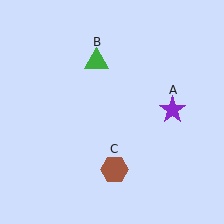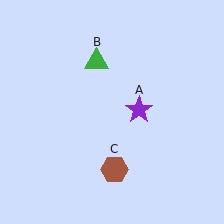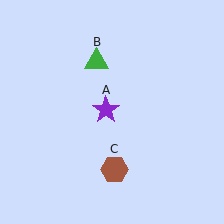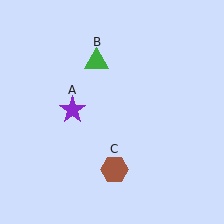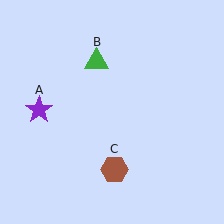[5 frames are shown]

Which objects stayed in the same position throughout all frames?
Green triangle (object B) and brown hexagon (object C) remained stationary.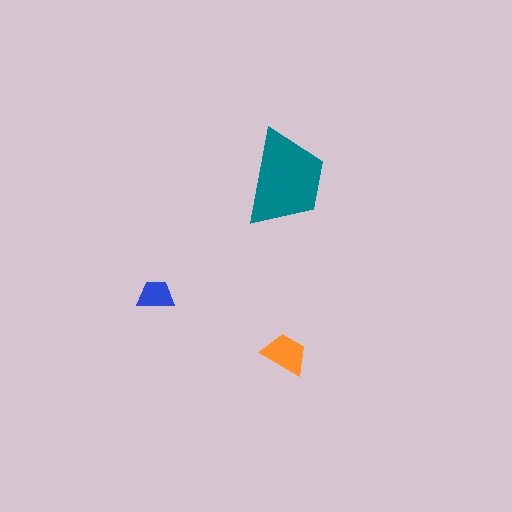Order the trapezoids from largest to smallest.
the teal one, the orange one, the blue one.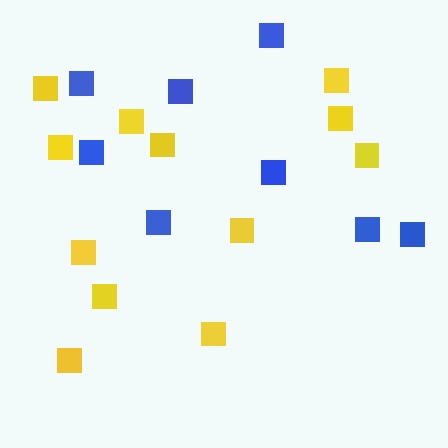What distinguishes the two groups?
There are 2 groups: one group of blue squares (8) and one group of yellow squares (12).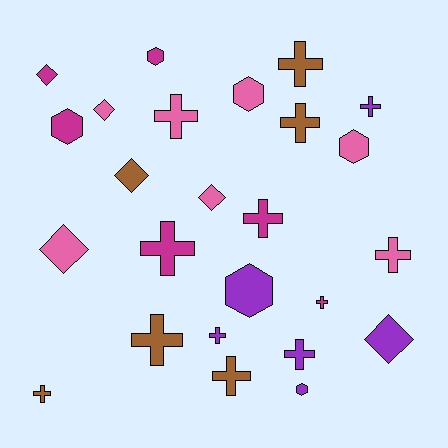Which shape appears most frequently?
Cross, with 13 objects.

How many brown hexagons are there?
There are no brown hexagons.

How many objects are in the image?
There are 25 objects.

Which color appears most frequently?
Pink, with 7 objects.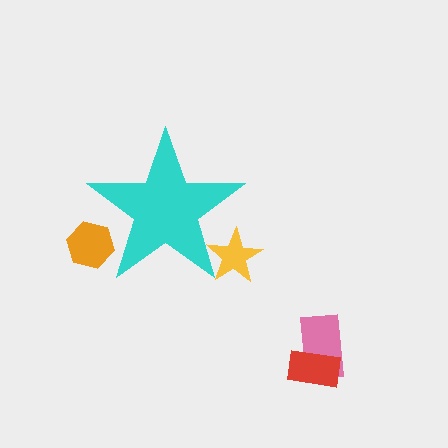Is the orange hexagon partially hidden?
Yes, the orange hexagon is partially hidden behind the cyan star.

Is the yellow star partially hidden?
Yes, the yellow star is partially hidden behind the cyan star.